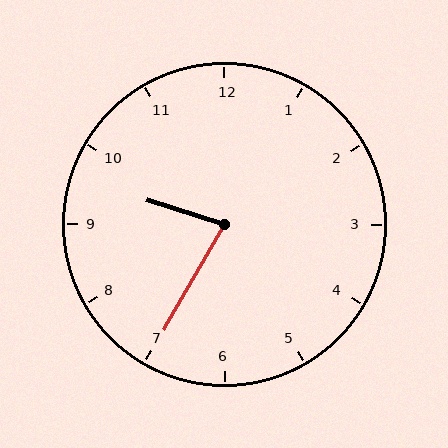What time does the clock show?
9:35.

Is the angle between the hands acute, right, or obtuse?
It is acute.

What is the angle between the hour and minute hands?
Approximately 78 degrees.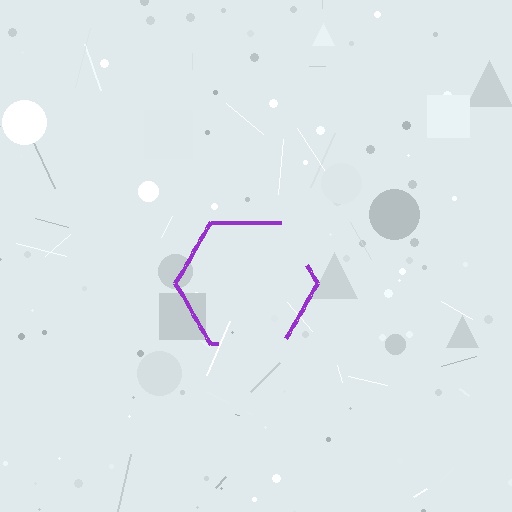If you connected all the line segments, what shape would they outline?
They would outline a hexagon.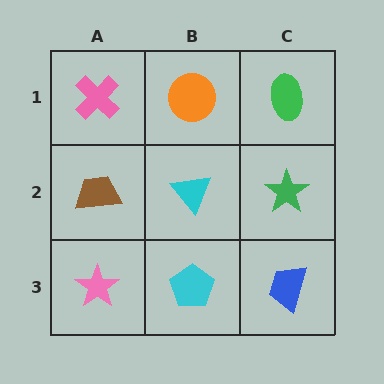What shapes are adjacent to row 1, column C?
A green star (row 2, column C), an orange circle (row 1, column B).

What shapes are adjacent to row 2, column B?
An orange circle (row 1, column B), a cyan pentagon (row 3, column B), a brown trapezoid (row 2, column A), a green star (row 2, column C).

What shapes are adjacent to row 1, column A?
A brown trapezoid (row 2, column A), an orange circle (row 1, column B).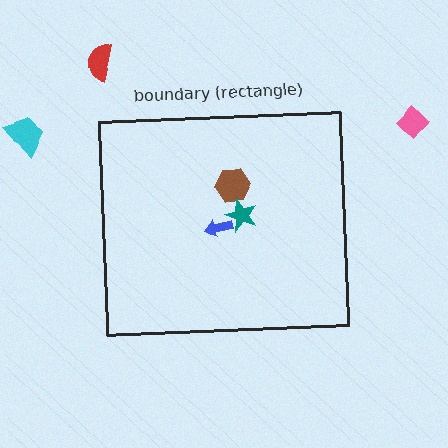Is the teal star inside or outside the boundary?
Inside.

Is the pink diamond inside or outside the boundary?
Outside.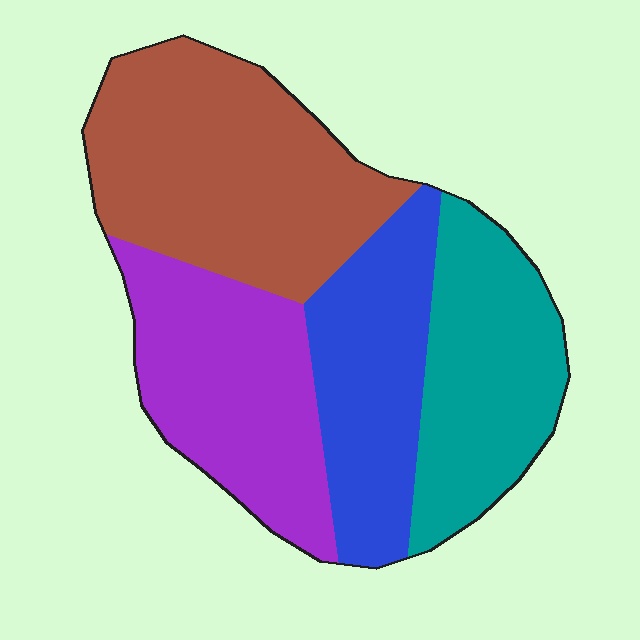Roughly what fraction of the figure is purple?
Purple takes up about one quarter (1/4) of the figure.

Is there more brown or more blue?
Brown.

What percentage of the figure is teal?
Teal takes up about one fifth (1/5) of the figure.